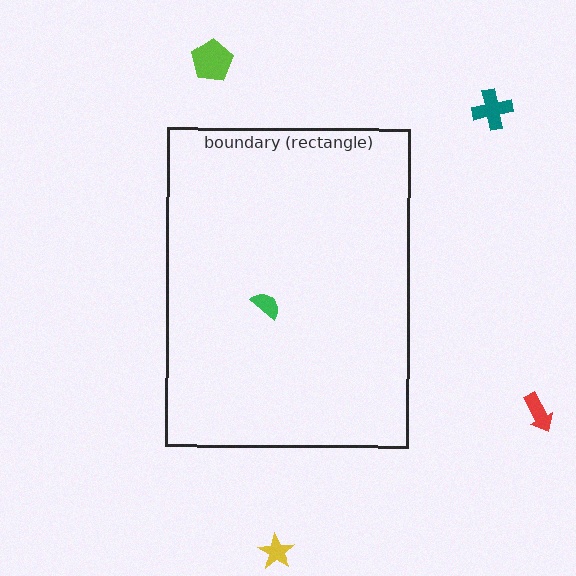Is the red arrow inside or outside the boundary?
Outside.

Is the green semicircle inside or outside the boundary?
Inside.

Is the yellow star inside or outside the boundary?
Outside.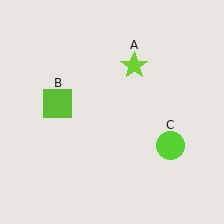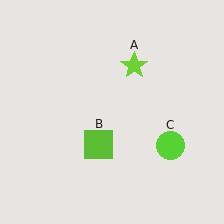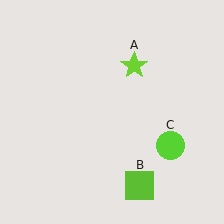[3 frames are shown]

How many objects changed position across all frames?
1 object changed position: lime square (object B).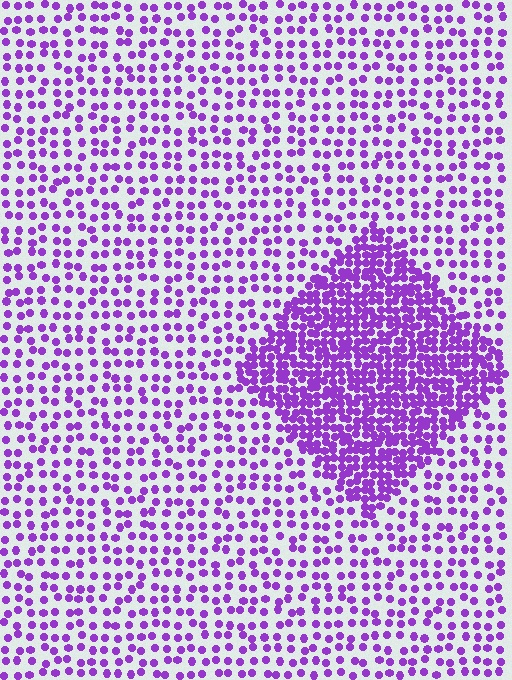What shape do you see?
I see a diamond.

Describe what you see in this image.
The image contains small purple elements arranged at two different densities. A diamond-shaped region is visible where the elements are more densely packed than the surrounding area.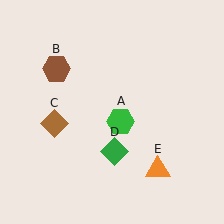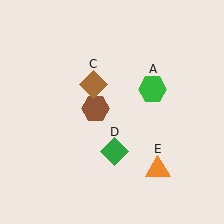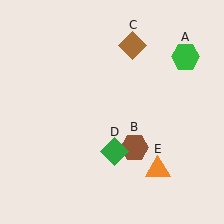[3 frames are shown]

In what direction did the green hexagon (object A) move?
The green hexagon (object A) moved up and to the right.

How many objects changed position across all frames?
3 objects changed position: green hexagon (object A), brown hexagon (object B), brown diamond (object C).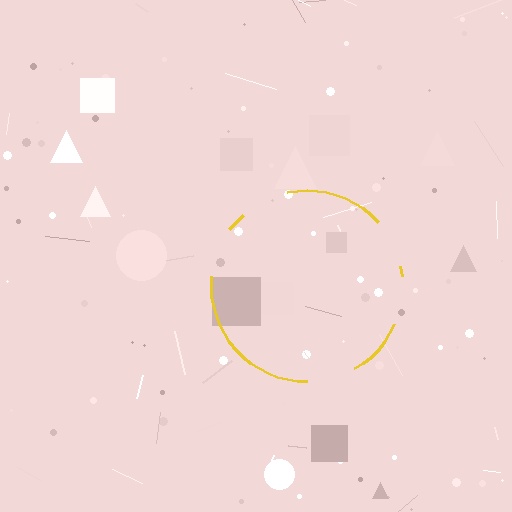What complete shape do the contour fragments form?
The contour fragments form a circle.